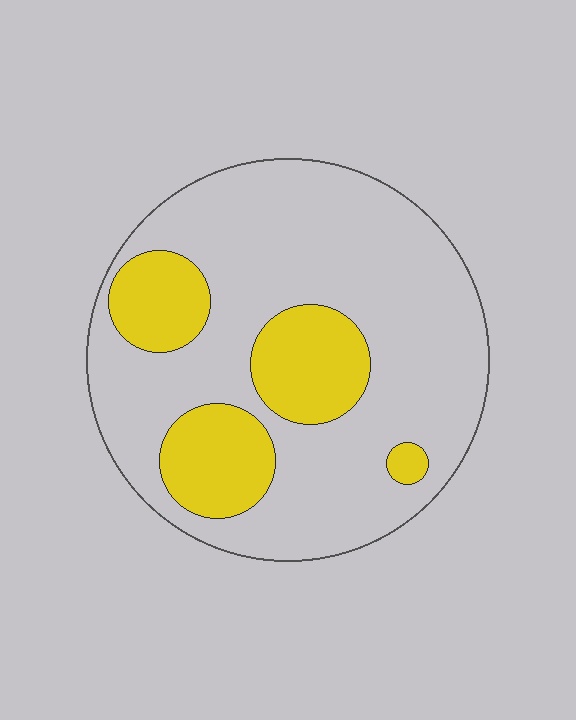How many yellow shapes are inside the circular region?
4.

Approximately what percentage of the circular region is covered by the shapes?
Approximately 25%.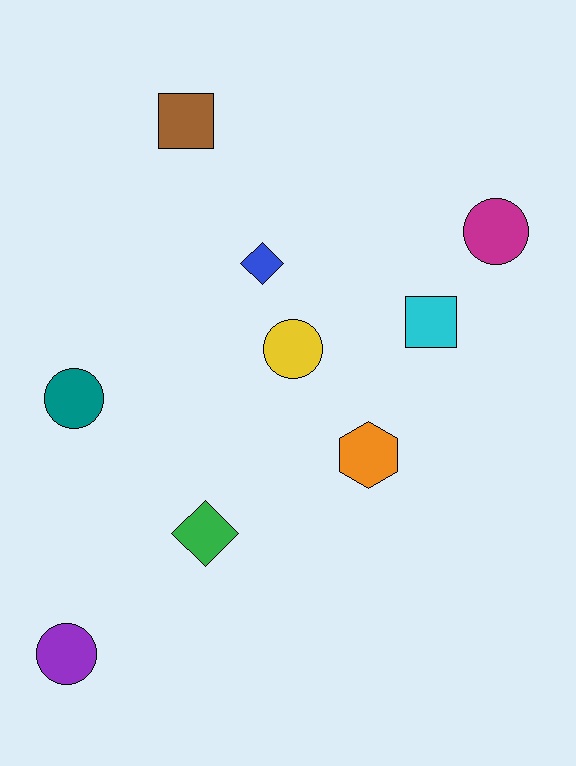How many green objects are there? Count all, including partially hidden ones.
There is 1 green object.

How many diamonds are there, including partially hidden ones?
There are 2 diamonds.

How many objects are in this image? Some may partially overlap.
There are 9 objects.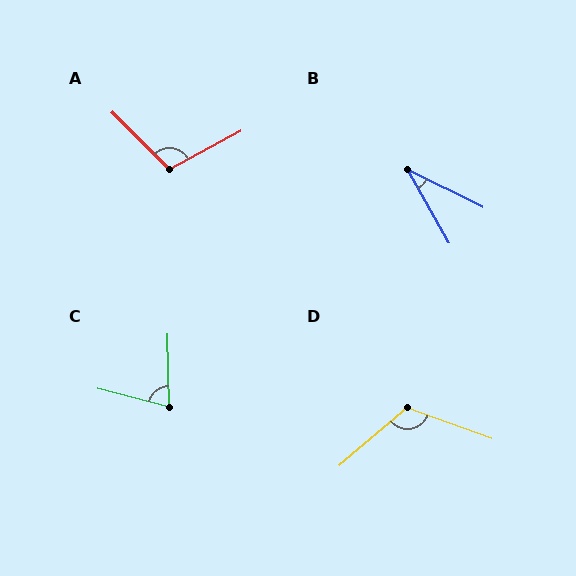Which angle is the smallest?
B, at approximately 34 degrees.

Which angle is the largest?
D, at approximately 120 degrees.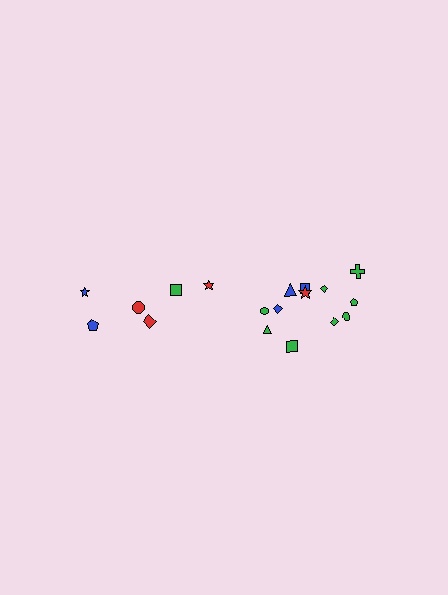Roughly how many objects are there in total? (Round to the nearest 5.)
Roughly 20 objects in total.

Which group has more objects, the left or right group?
The right group.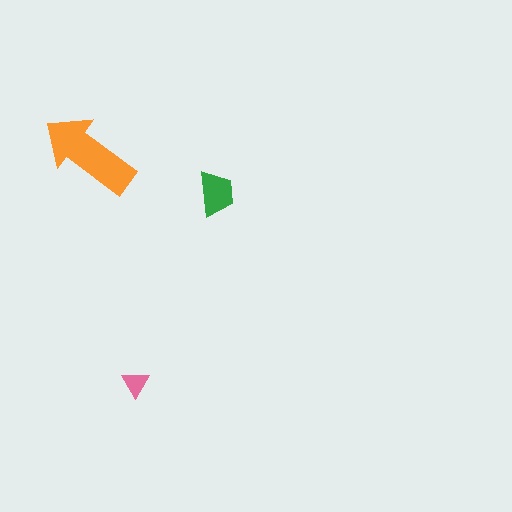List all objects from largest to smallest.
The orange arrow, the green trapezoid, the pink triangle.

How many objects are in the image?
There are 3 objects in the image.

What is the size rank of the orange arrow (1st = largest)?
1st.